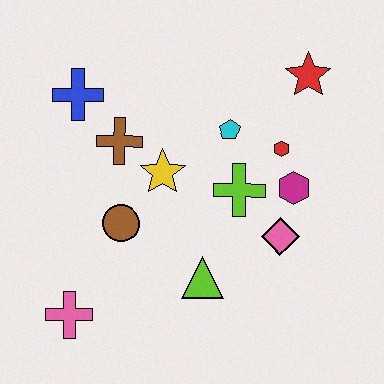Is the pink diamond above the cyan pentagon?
No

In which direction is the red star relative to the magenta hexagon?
The red star is above the magenta hexagon.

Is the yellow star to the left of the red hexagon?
Yes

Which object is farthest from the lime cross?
The pink cross is farthest from the lime cross.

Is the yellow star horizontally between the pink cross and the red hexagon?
Yes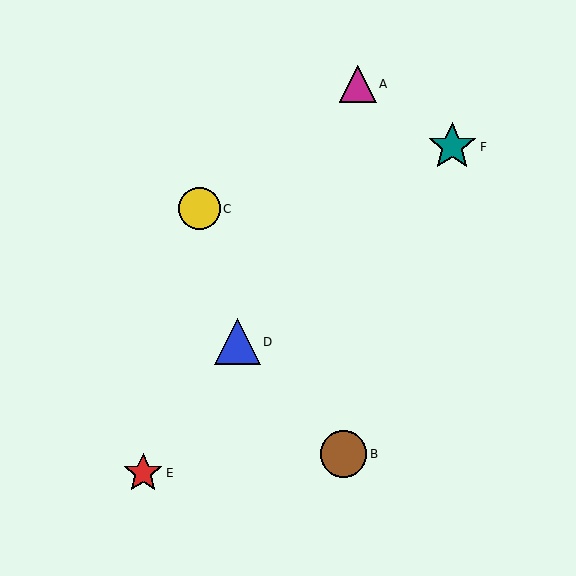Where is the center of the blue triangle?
The center of the blue triangle is at (238, 342).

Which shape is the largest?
The teal star (labeled F) is the largest.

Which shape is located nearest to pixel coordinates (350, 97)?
The magenta triangle (labeled A) at (358, 84) is nearest to that location.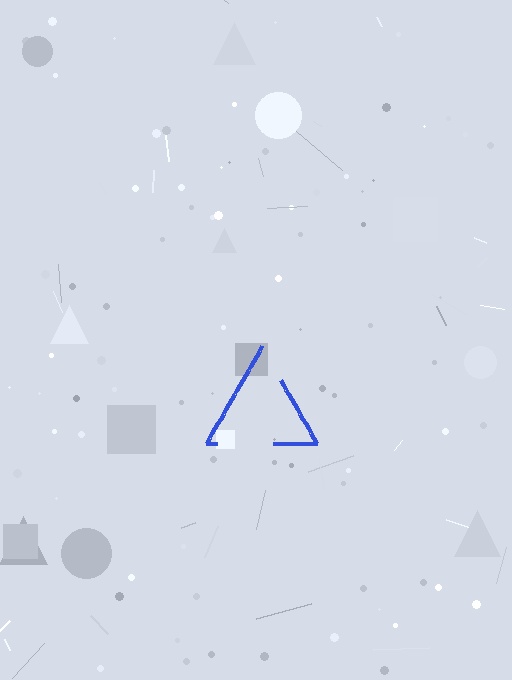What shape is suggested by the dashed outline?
The dashed outline suggests a triangle.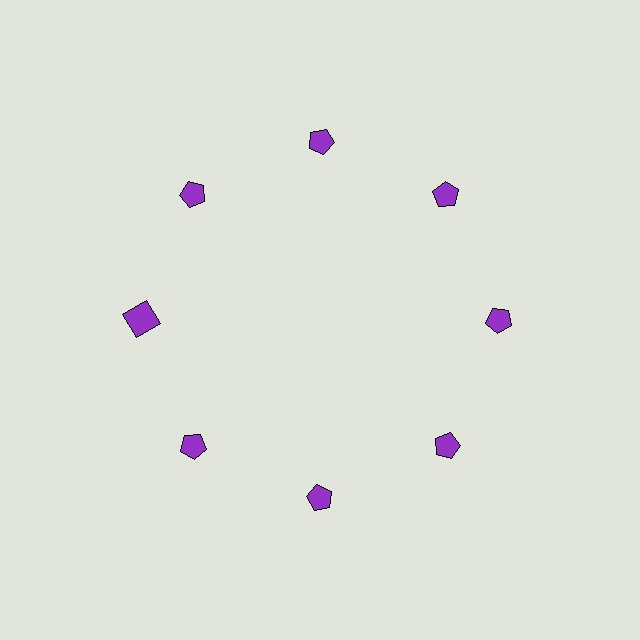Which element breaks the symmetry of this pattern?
The purple square at roughly the 9 o'clock position breaks the symmetry. All other shapes are purple pentagons.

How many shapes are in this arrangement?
There are 8 shapes arranged in a ring pattern.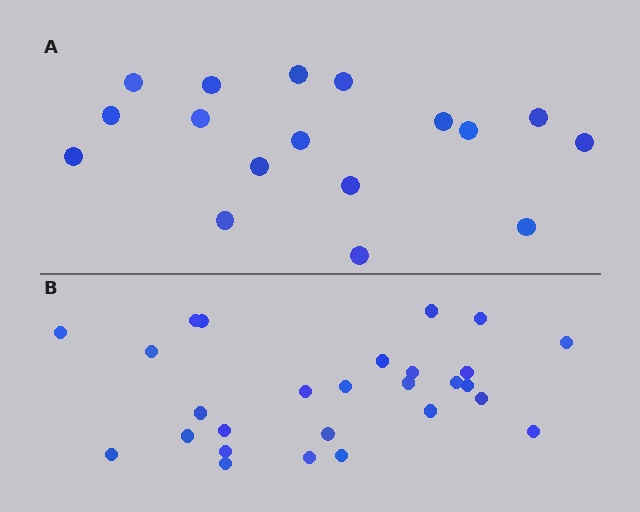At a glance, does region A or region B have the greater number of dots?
Region B (the bottom region) has more dots.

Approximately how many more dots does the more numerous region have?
Region B has roughly 10 or so more dots than region A.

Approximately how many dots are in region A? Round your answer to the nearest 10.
About 20 dots. (The exact count is 17, which rounds to 20.)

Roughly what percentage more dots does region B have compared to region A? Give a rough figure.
About 60% more.